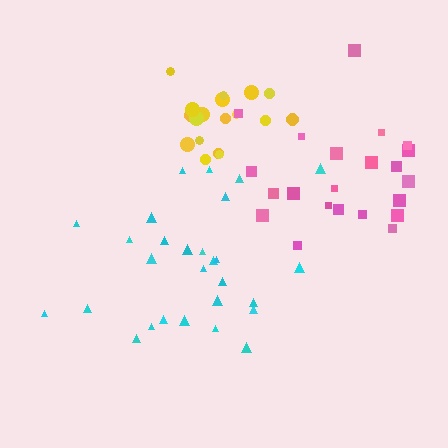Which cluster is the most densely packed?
Yellow.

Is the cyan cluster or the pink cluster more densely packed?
Cyan.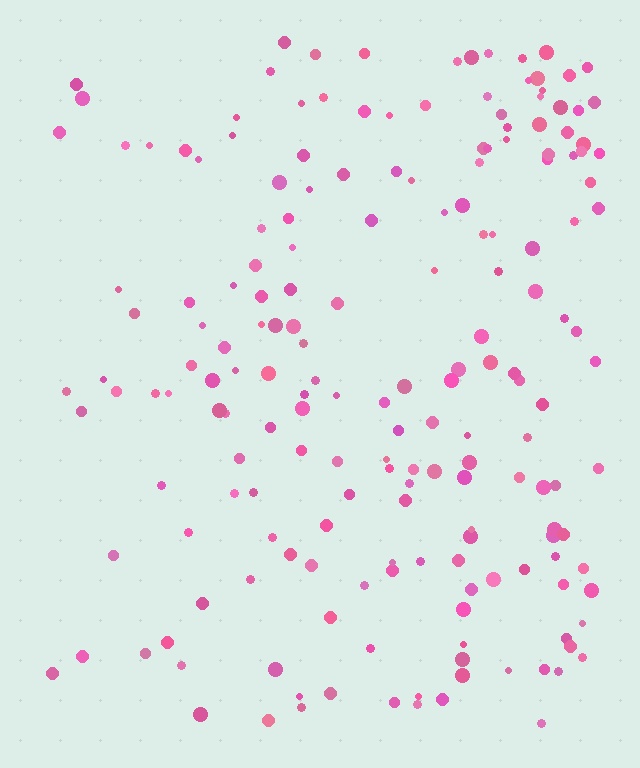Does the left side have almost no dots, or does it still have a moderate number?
Still a moderate number, just noticeably fewer than the right.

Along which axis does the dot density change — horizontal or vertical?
Horizontal.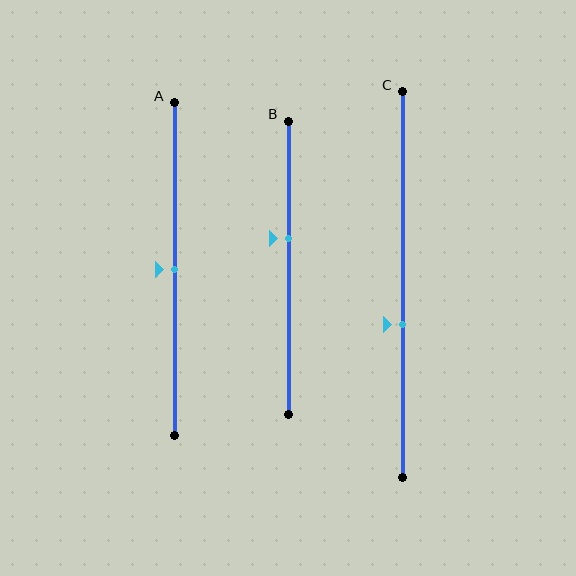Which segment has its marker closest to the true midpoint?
Segment A has its marker closest to the true midpoint.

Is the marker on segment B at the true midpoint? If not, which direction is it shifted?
No, the marker on segment B is shifted upward by about 10% of the segment length.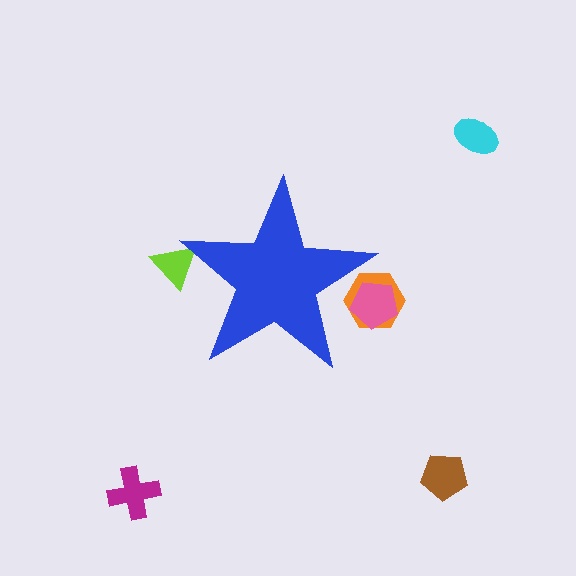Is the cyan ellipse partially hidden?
No, the cyan ellipse is fully visible.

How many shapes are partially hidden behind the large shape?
3 shapes are partially hidden.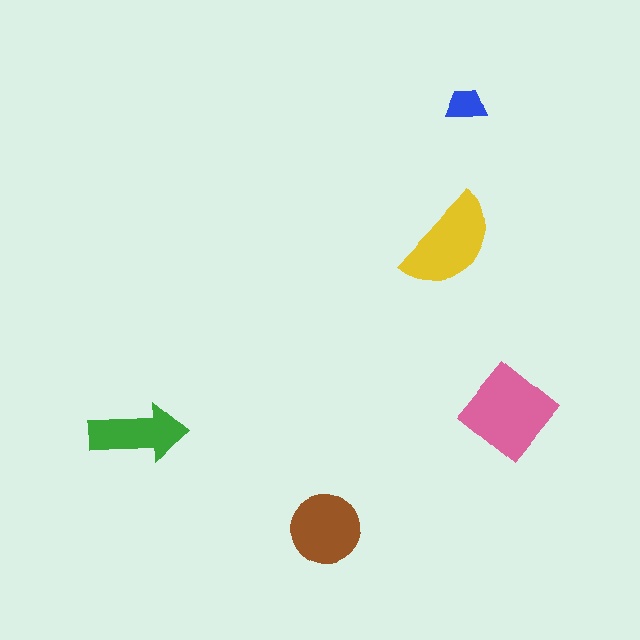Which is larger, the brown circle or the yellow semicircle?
The yellow semicircle.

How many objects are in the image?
There are 5 objects in the image.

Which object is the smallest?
The blue trapezoid.